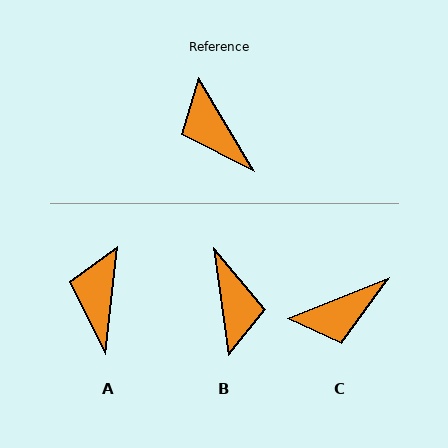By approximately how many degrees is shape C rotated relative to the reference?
Approximately 81 degrees counter-clockwise.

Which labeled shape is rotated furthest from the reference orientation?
B, about 157 degrees away.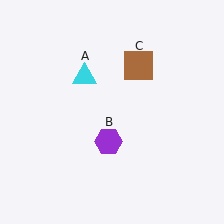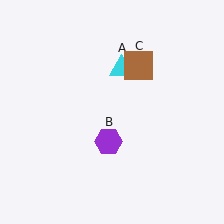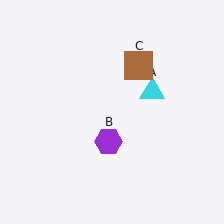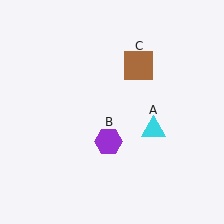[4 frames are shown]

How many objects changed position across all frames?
1 object changed position: cyan triangle (object A).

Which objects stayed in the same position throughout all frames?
Purple hexagon (object B) and brown square (object C) remained stationary.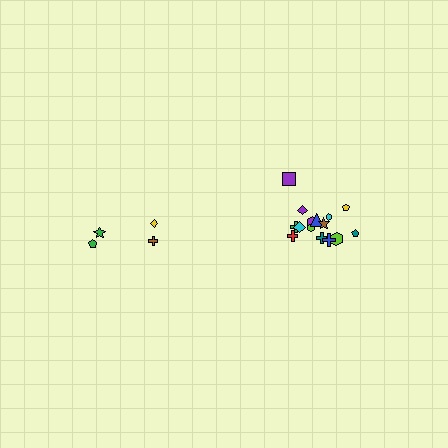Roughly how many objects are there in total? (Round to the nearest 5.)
Roughly 20 objects in total.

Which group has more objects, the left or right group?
The right group.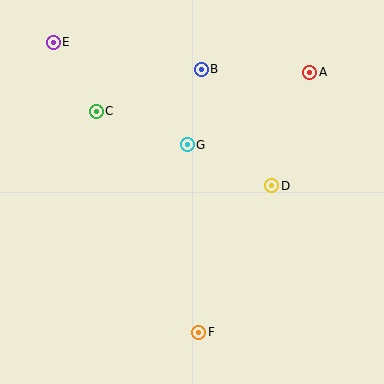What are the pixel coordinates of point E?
Point E is at (53, 43).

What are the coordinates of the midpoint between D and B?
The midpoint between D and B is at (237, 128).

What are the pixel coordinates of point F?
Point F is at (199, 332).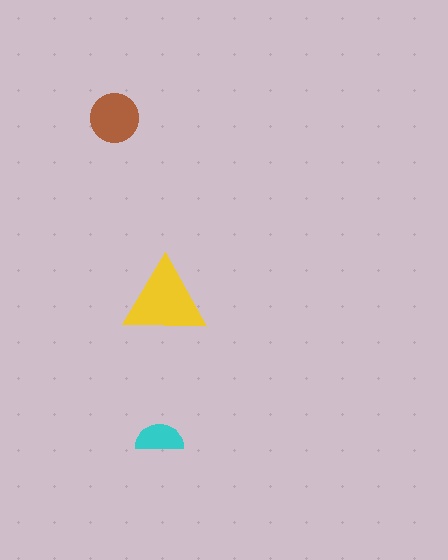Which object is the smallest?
The cyan semicircle.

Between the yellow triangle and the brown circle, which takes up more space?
The yellow triangle.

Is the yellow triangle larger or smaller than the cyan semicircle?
Larger.